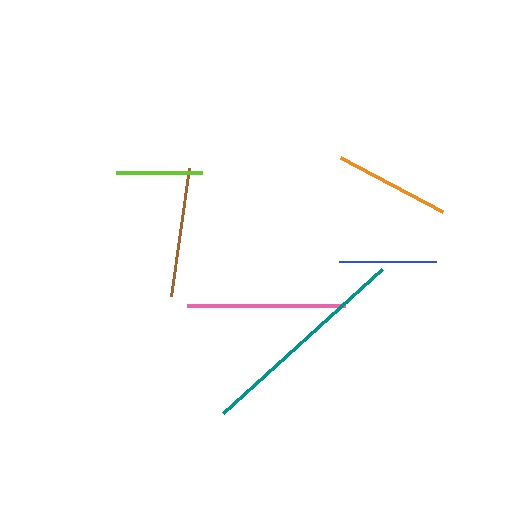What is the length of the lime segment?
The lime segment is approximately 87 pixels long.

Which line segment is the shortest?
The lime line is the shortest at approximately 87 pixels.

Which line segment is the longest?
The teal line is the longest at approximately 215 pixels.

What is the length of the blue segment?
The blue segment is approximately 97 pixels long.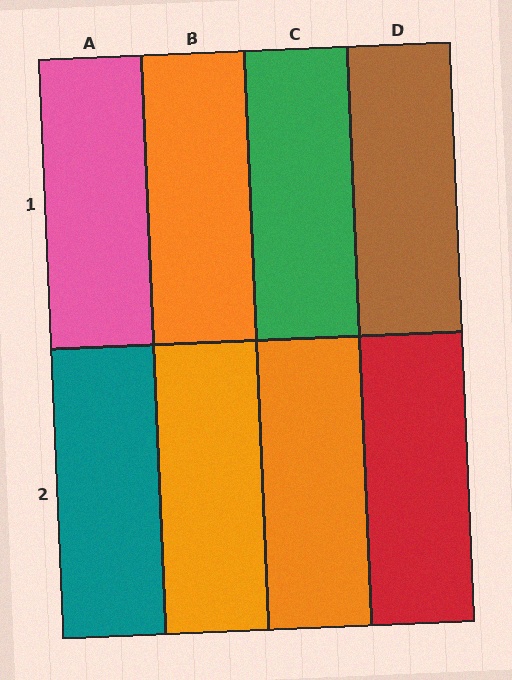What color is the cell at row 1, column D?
Brown.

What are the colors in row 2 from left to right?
Teal, orange, orange, red.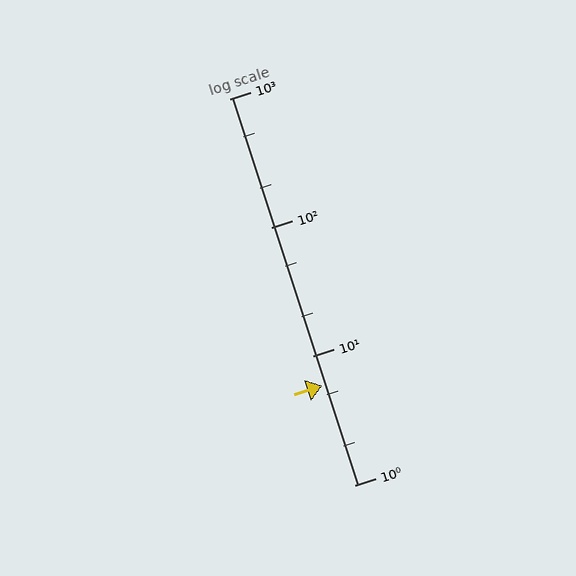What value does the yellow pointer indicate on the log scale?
The pointer indicates approximately 5.9.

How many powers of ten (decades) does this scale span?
The scale spans 3 decades, from 1 to 1000.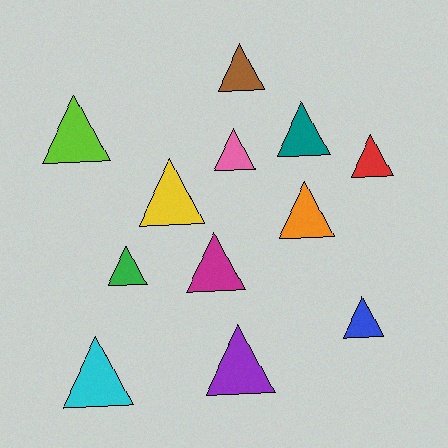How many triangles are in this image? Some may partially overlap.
There are 12 triangles.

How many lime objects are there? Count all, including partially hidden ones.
There is 1 lime object.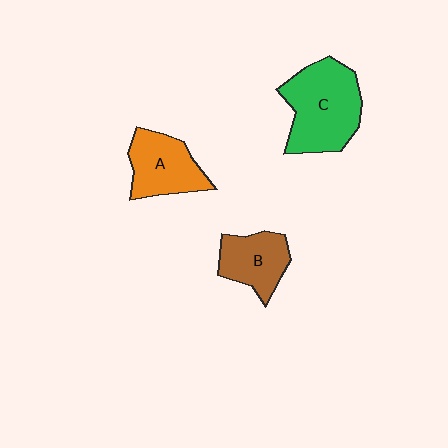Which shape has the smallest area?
Shape B (brown).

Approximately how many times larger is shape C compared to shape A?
Approximately 1.5 times.